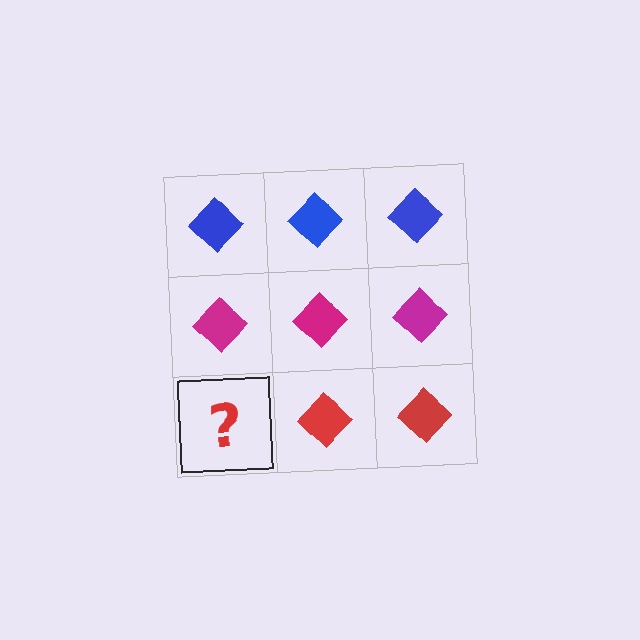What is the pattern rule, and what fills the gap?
The rule is that each row has a consistent color. The gap should be filled with a red diamond.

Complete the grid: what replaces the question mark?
The question mark should be replaced with a red diamond.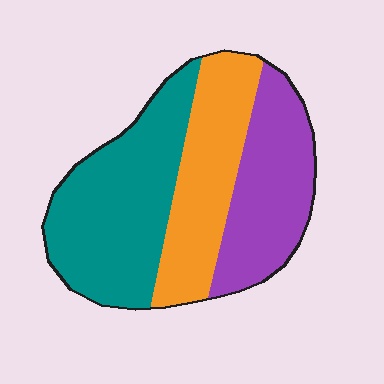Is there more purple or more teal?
Teal.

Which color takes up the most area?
Teal, at roughly 40%.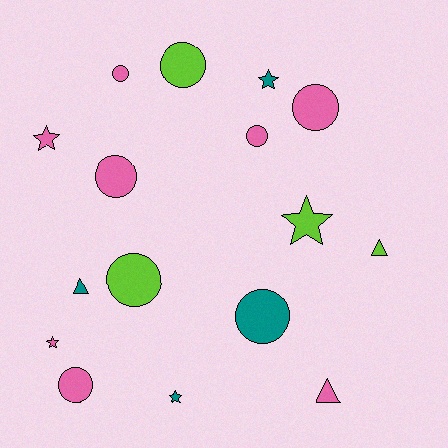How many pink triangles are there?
There is 1 pink triangle.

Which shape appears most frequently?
Circle, with 8 objects.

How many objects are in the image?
There are 16 objects.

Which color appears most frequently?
Pink, with 8 objects.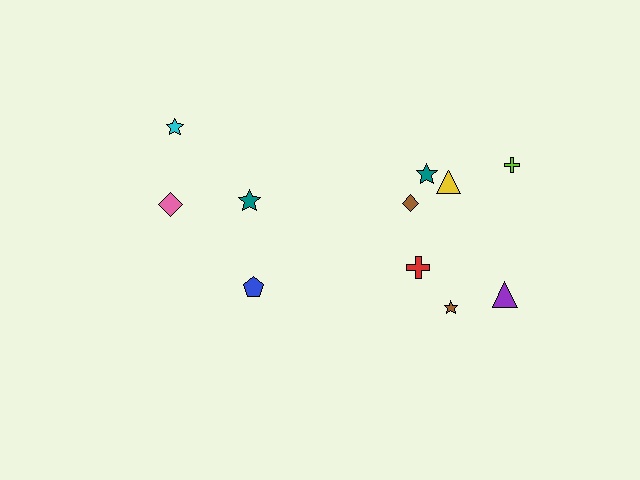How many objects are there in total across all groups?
There are 11 objects.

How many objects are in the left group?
There are 4 objects.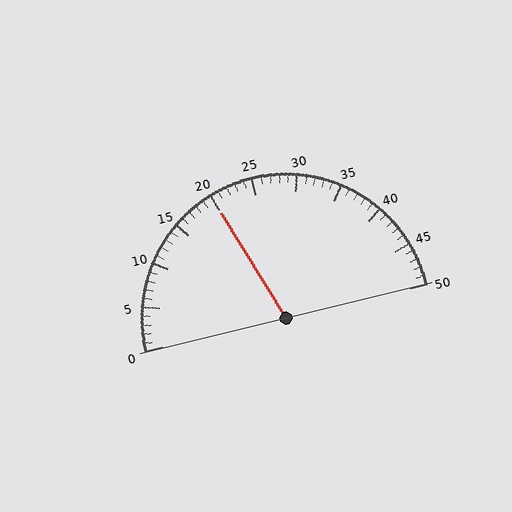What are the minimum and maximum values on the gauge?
The gauge ranges from 0 to 50.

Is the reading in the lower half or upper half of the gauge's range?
The reading is in the lower half of the range (0 to 50).